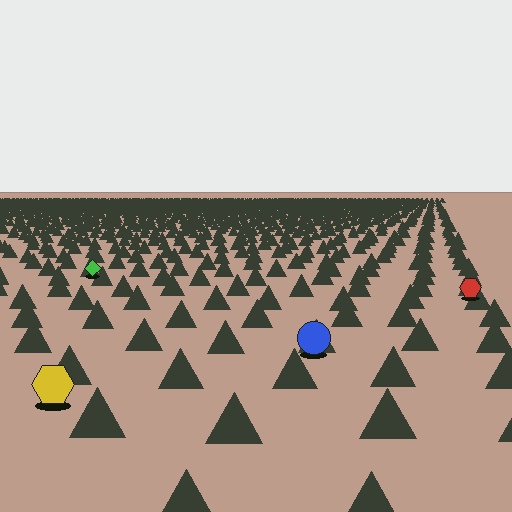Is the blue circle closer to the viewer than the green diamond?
Yes. The blue circle is closer — you can tell from the texture gradient: the ground texture is coarser near it.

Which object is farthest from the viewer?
The green diamond is farthest from the viewer. It appears smaller and the ground texture around it is denser.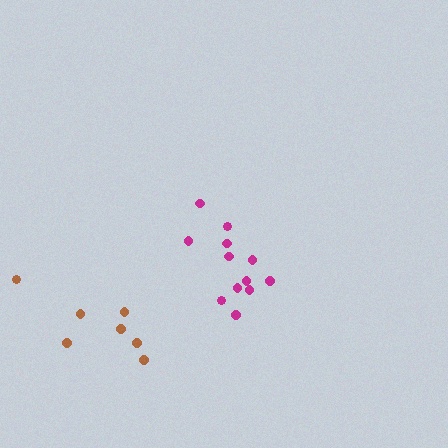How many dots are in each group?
Group 1: 7 dots, Group 2: 12 dots (19 total).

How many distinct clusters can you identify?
There are 2 distinct clusters.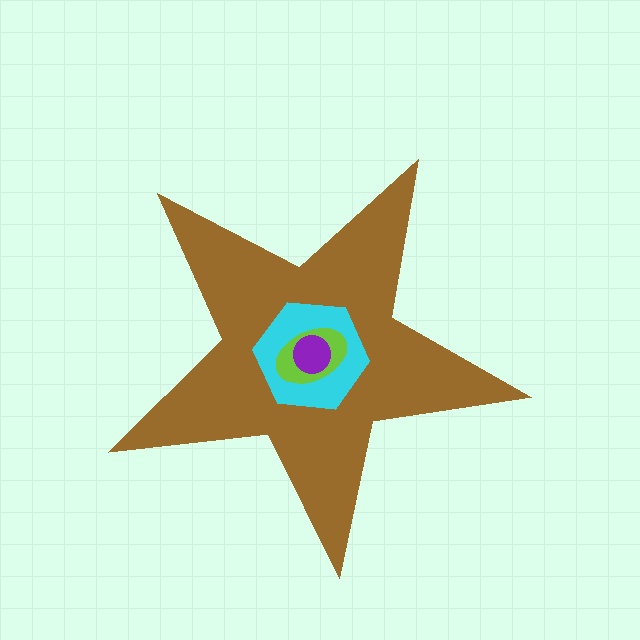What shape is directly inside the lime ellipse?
The purple circle.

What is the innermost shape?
The purple circle.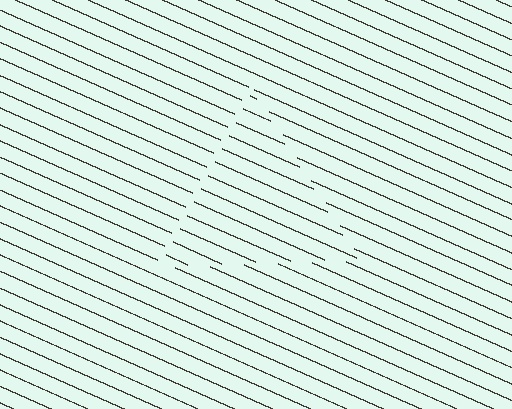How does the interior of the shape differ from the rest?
The interior of the shape contains the same grating, shifted by half a period — the contour is defined by the phase discontinuity where line-ends from the inner and outer gratings abut.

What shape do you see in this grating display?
An illusory triangle. The interior of the shape contains the same grating, shifted by half a period — the contour is defined by the phase discontinuity where line-ends from the inner and outer gratings abut.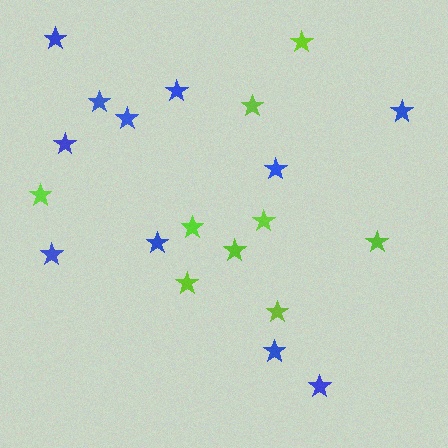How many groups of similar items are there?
There are 2 groups: one group of blue stars (11) and one group of lime stars (9).